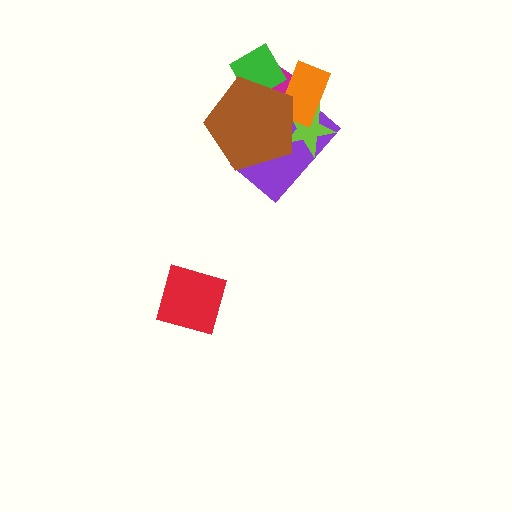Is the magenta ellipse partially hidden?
Yes, it is partially covered by another shape.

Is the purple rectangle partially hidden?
Yes, it is partially covered by another shape.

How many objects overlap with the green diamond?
3 objects overlap with the green diamond.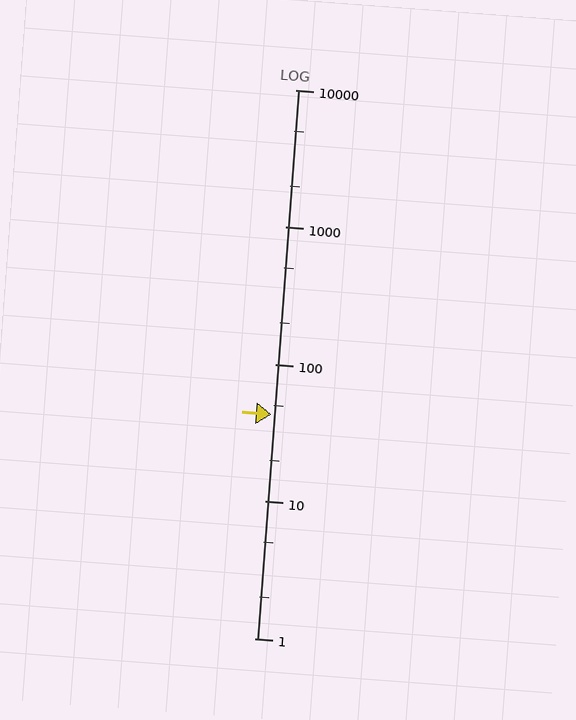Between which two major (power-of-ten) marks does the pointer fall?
The pointer is between 10 and 100.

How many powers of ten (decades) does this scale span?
The scale spans 4 decades, from 1 to 10000.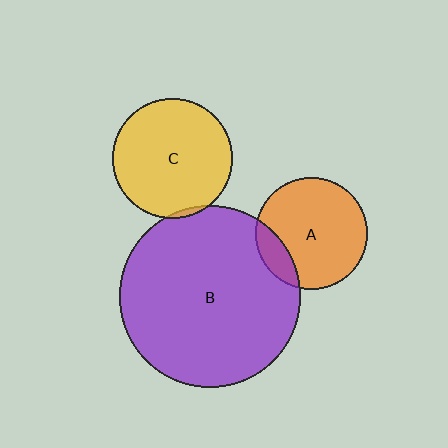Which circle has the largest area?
Circle B (purple).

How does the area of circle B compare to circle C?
Approximately 2.3 times.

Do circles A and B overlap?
Yes.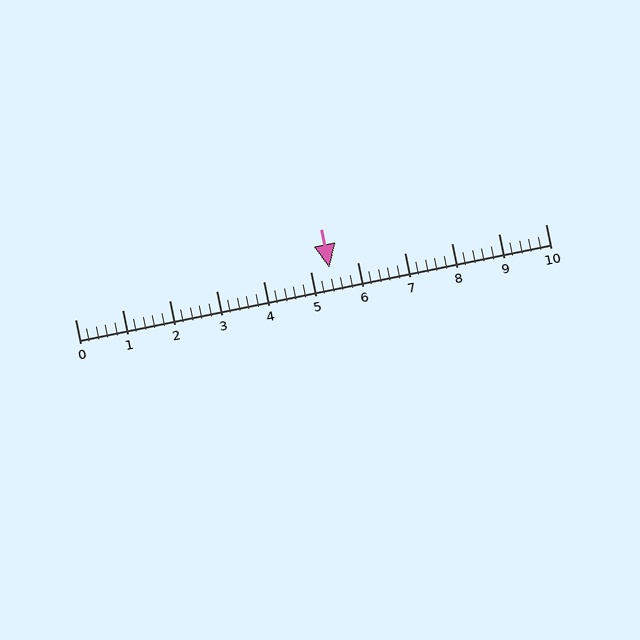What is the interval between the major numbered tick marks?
The major tick marks are spaced 1 units apart.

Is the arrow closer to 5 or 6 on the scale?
The arrow is closer to 5.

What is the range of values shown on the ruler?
The ruler shows values from 0 to 10.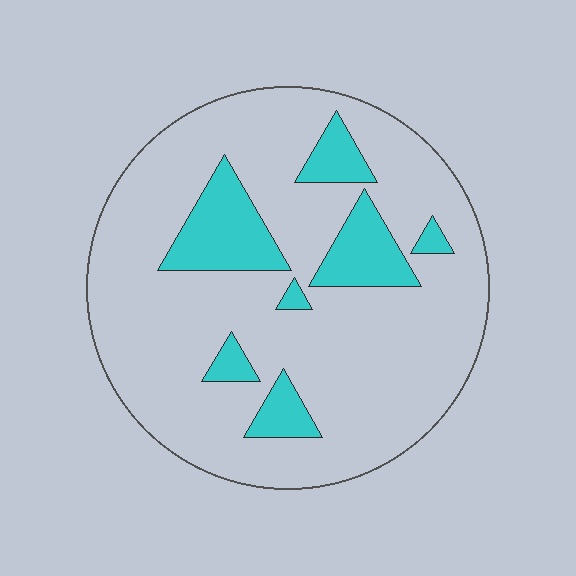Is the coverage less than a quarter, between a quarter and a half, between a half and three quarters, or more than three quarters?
Less than a quarter.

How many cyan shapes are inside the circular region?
7.